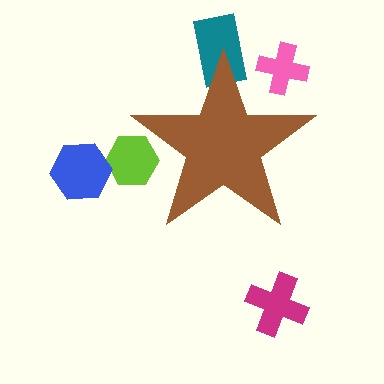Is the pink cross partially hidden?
Yes, the pink cross is partially hidden behind the brown star.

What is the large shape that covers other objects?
A brown star.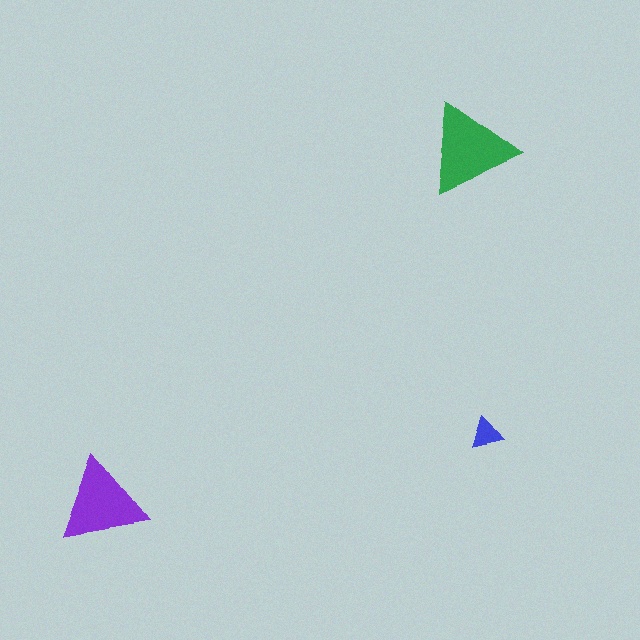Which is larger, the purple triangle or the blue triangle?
The purple one.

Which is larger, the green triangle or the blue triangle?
The green one.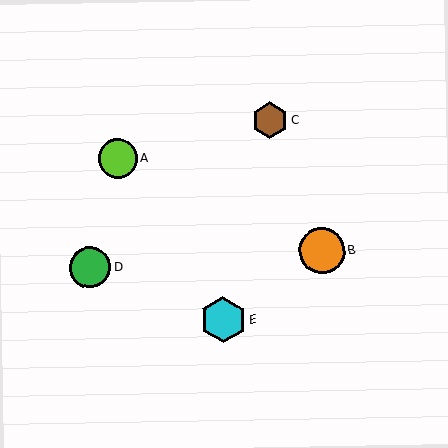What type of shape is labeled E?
Shape E is a cyan hexagon.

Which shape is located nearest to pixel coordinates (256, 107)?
The brown hexagon (labeled C) at (270, 120) is nearest to that location.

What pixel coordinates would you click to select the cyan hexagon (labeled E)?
Click at (223, 320) to select the cyan hexagon E.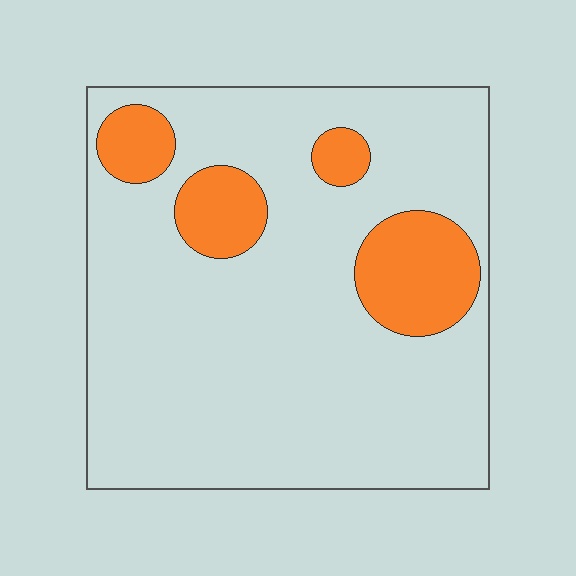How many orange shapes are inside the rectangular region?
4.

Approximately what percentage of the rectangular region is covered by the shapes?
Approximately 15%.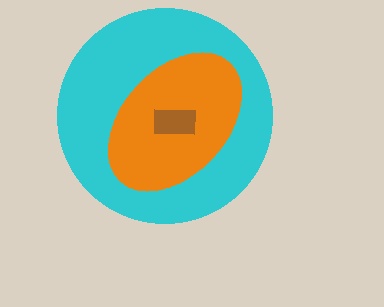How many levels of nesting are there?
3.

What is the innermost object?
The brown rectangle.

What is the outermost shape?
The cyan circle.